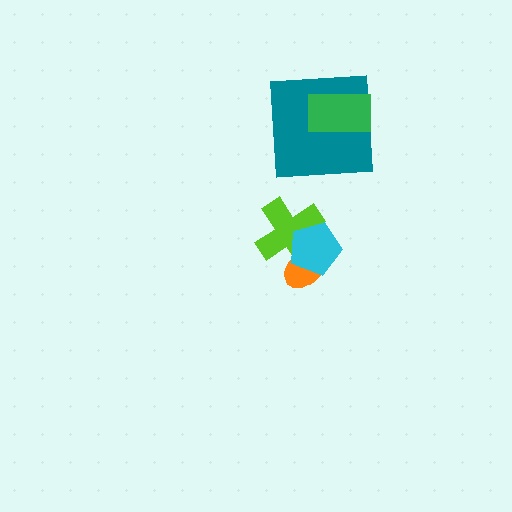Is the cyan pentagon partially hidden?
No, no other shape covers it.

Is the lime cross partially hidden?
Yes, it is partially covered by another shape.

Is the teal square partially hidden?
Yes, it is partially covered by another shape.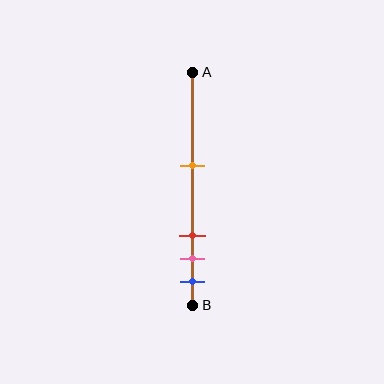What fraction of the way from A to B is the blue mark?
The blue mark is approximately 90% (0.9) of the way from A to B.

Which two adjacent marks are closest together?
The pink and blue marks are the closest adjacent pair.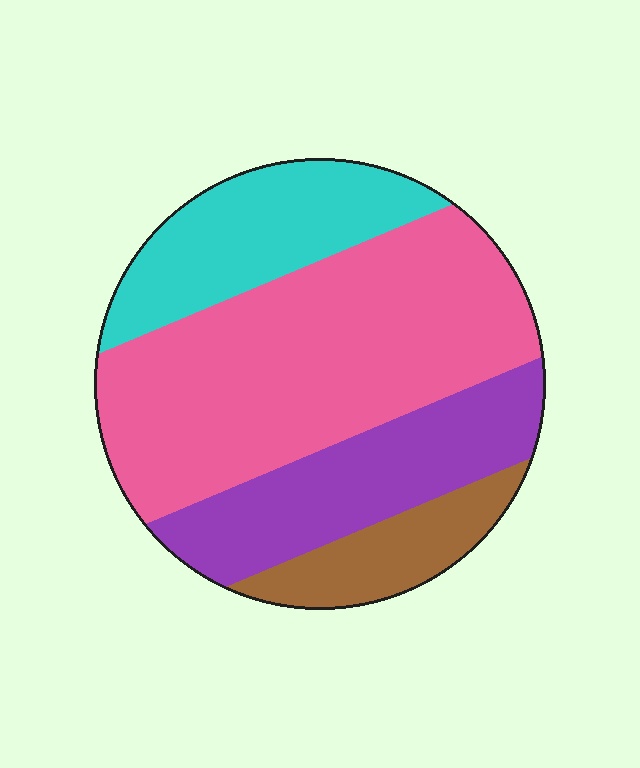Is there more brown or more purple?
Purple.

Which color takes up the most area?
Pink, at roughly 50%.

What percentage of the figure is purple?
Purple covers 22% of the figure.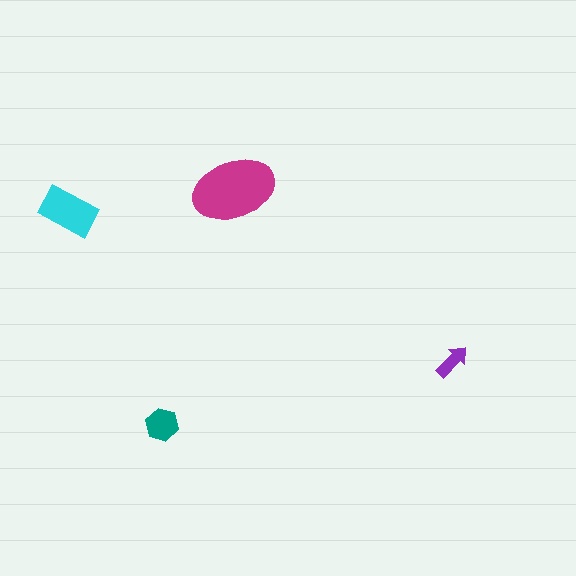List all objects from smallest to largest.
The purple arrow, the teal hexagon, the cyan rectangle, the magenta ellipse.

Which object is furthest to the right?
The purple arrow is rightmost.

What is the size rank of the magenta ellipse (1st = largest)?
1st.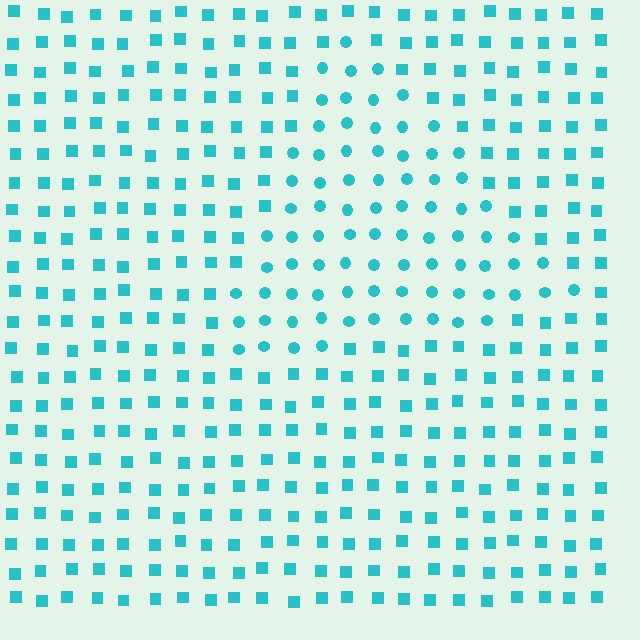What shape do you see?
I see a triangle.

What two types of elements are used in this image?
The image uses circles inside the triangle region and squares outside it.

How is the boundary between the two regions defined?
The boundary is defined by a change in element shape: circles inside vs. squares outside. All elements share the same color and spacing.